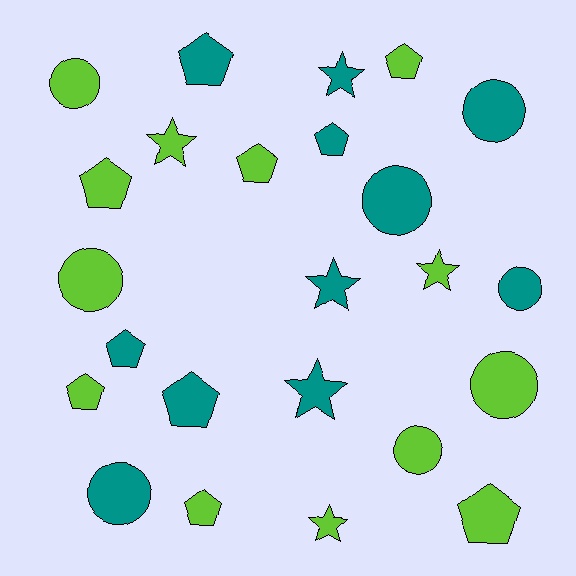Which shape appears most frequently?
Pentagon, with 10 objects.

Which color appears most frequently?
Lime, with 13 objects.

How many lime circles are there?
There are 4 lime circles.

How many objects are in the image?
There are 24 objects.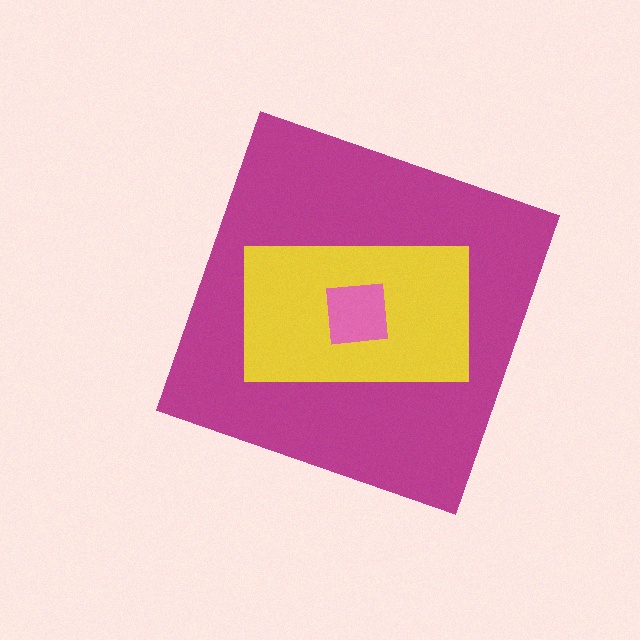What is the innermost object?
The pink square.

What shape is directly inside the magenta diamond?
The yellow rectangle.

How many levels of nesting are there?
3.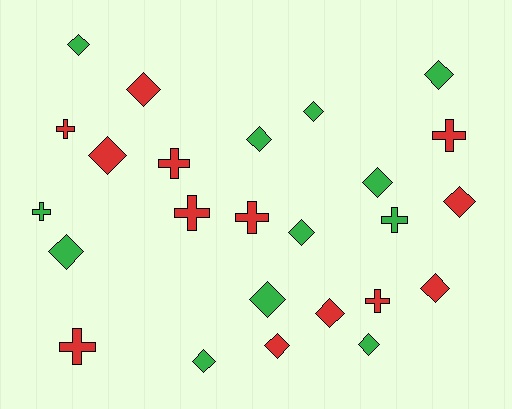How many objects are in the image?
There are 25 objects.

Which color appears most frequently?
Red, with 13 objects.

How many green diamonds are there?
There are 10 green diamonds.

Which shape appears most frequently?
Diamond, with 16 objects.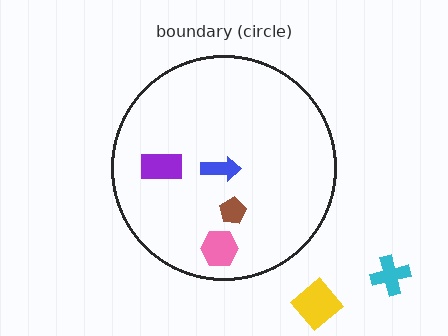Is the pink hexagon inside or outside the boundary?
Inside.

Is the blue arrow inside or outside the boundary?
Inside.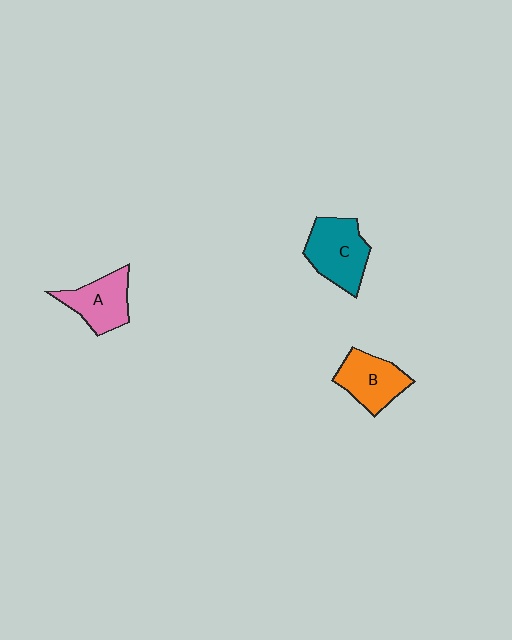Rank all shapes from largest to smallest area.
From largest to smallest: C (teal), B (orange), A (pink).